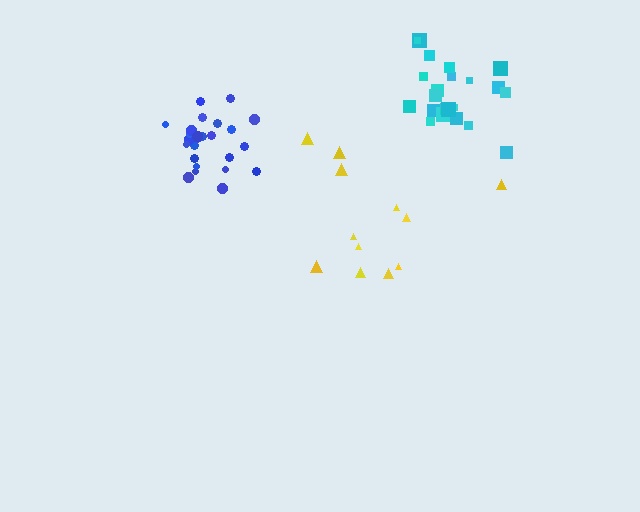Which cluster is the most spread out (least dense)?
Yellow.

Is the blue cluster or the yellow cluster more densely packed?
Blue.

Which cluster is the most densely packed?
Blue.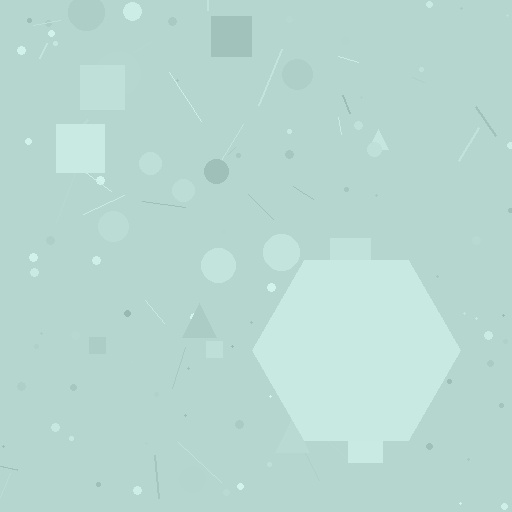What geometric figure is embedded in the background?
A hexagon is embedded in the background.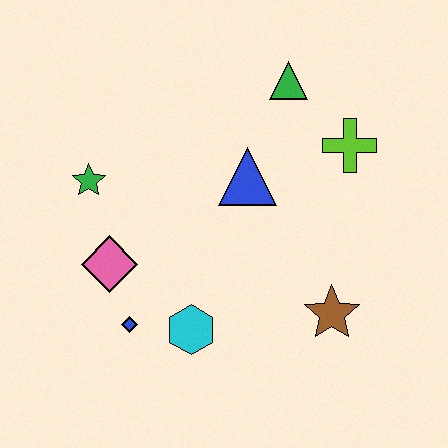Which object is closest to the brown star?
The cyan hexagon is closest to the brown star.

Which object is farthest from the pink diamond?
The lime cross is farthest from the pink diamond.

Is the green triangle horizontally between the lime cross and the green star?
Yes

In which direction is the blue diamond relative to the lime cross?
The blue diamond is to the left of the lime cross.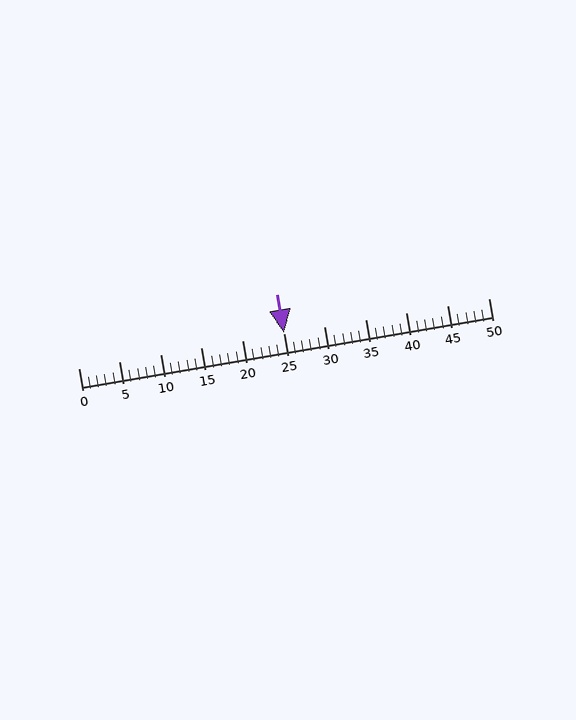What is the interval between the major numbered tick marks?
The major tick marks are spaced 5 units apart.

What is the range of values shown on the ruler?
The ruler shows values from 0 to 50.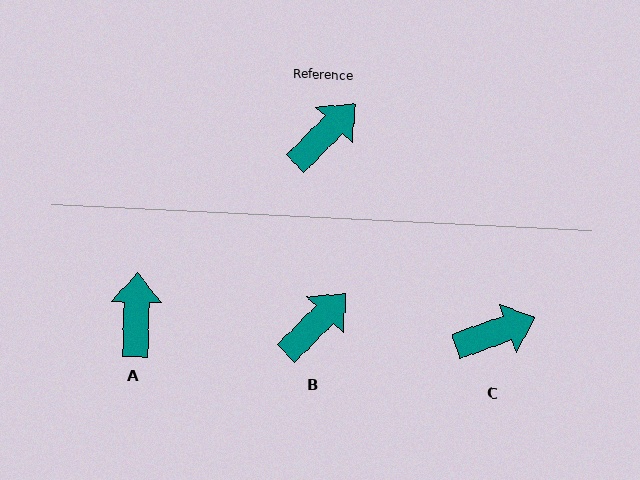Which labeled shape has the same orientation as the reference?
B.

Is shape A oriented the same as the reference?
No, it is off by about 44 degrees.